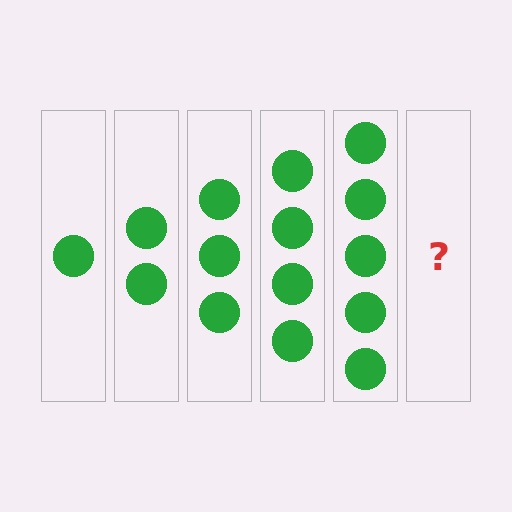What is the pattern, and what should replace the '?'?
The pattern is that each step adds one more circle. The '?' should be 6 circles.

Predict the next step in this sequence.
The next step is 6 circles.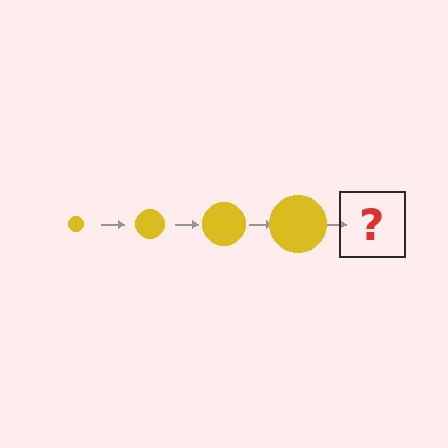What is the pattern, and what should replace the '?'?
The pattern is that the circle gets progressively larger each step. The '?' should be a yellow circle, larger than the previous one.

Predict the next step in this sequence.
The next step is a yellow circle, larger than the previous one.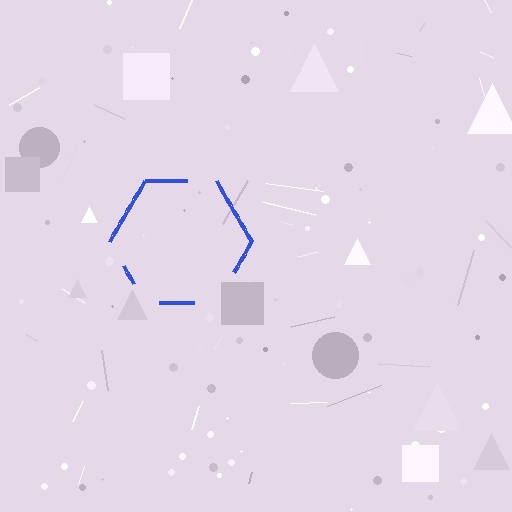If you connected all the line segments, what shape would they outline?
They would outline a hexagon.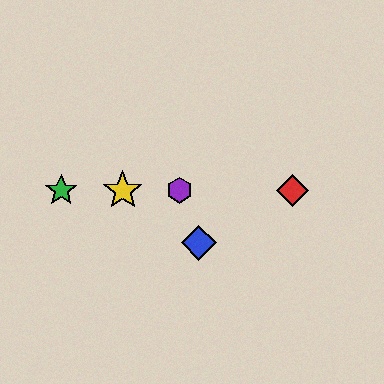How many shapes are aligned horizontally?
4 shapes (the red diamond, the green star, the yellow star, the purple hexagon) are aligned horizontally.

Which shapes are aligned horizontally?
The red diamond, the green star, the yellow star, the purple hexagon are aligned horizontally.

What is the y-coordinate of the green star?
The green star is at y≈190.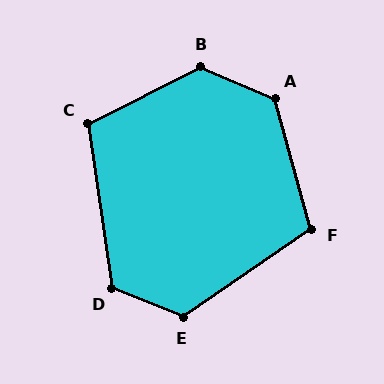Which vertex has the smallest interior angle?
C, at approximately 108 degrees.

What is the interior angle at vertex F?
Approximately 109 degrees (obtuse).